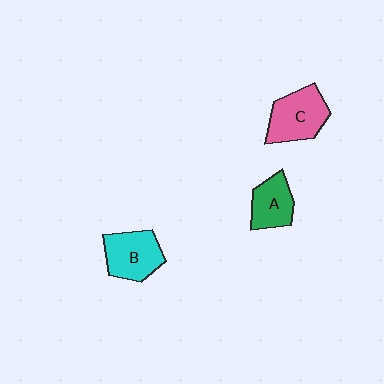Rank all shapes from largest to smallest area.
From largest to smallest: C (pink), B (cyan), A (green).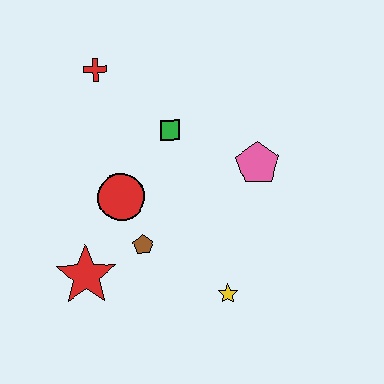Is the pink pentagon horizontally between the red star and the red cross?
No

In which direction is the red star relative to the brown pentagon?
The red star is to the left of the brown pentagon.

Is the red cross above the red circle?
Yes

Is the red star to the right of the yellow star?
No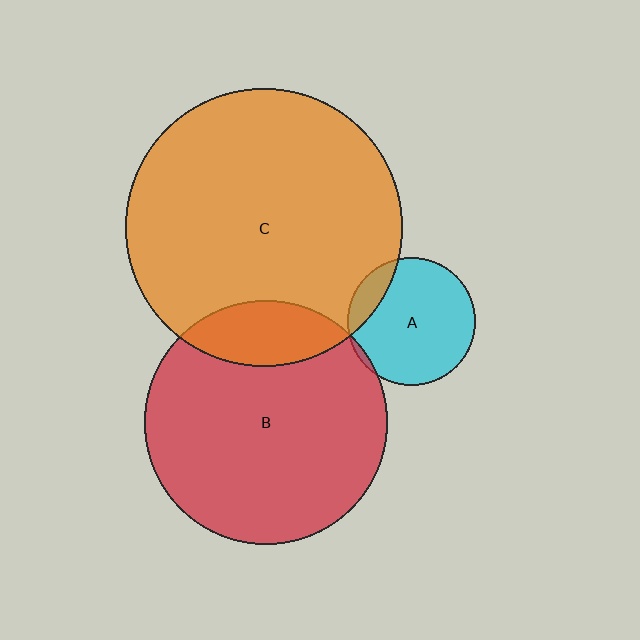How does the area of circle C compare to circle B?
Approximately 1.3 times.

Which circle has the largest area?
Circle C (orange).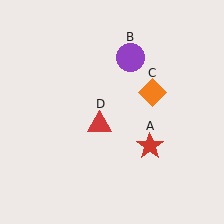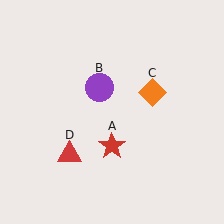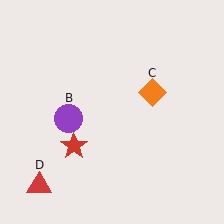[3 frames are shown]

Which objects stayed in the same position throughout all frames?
Orange diamond (object C) remained stationary.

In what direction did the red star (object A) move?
The red star (object A) moved left.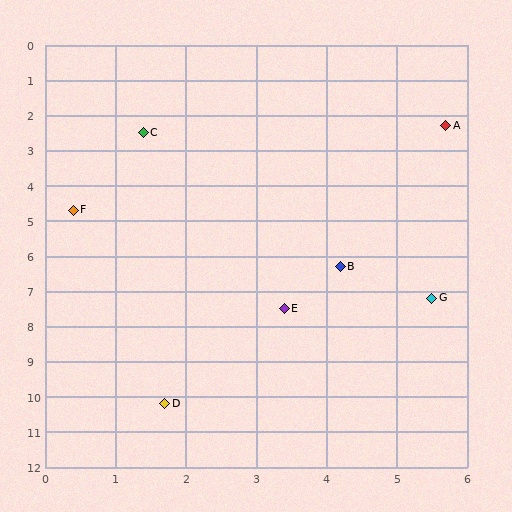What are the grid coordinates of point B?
Point B is at approximately (4.2, 6.3).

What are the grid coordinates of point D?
Point D is at approximately (1.7, 10.2).